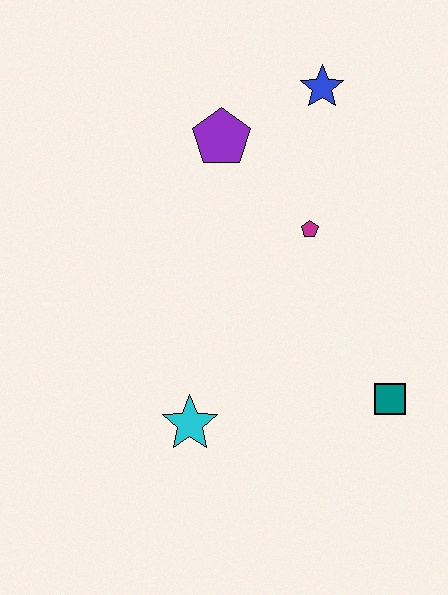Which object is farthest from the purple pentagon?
The teal square is farthest from the purple pentagon.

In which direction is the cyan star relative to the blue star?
The cyan star is below the blue star.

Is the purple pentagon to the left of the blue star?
Yes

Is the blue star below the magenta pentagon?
No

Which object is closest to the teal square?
The magenta pentagon is closest to the teal square.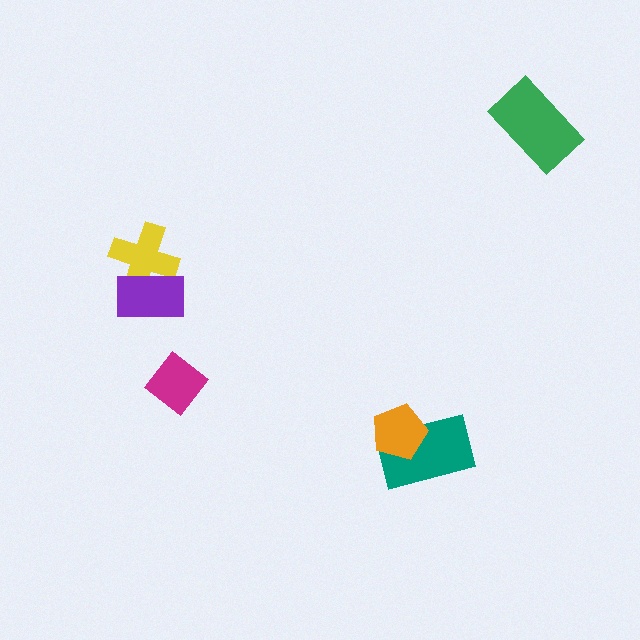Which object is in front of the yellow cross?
The purple rectangle is in front of the yellow cross.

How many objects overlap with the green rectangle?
0 objects overlap with the green rectangle.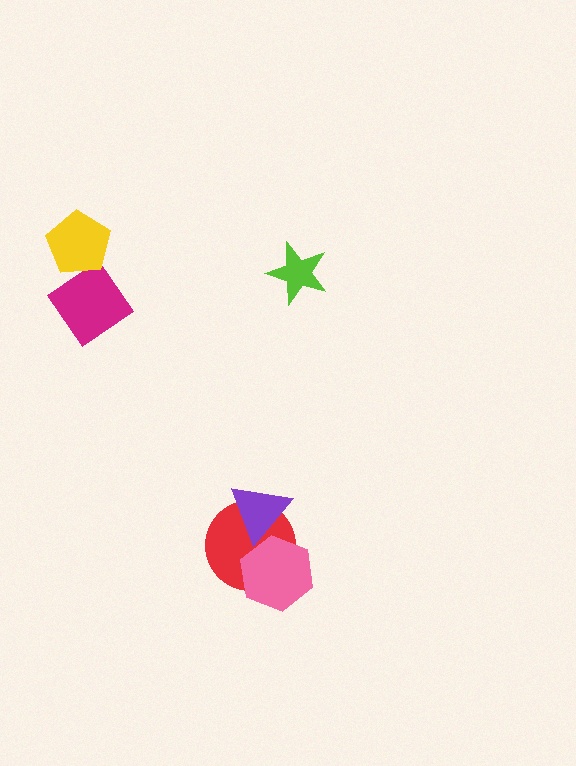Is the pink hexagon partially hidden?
Yes, it is partially covered by another shape.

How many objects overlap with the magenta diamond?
1 object overlaps with the magenta diamond.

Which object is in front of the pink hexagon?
The purple triangle is in front of the pink hexagon.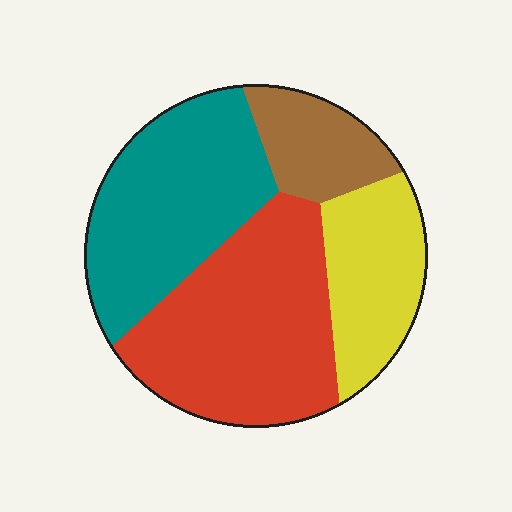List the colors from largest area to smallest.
From largest to smallest: red, teal, yellow, brown.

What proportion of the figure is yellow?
Yellow covers about 20% of the figure.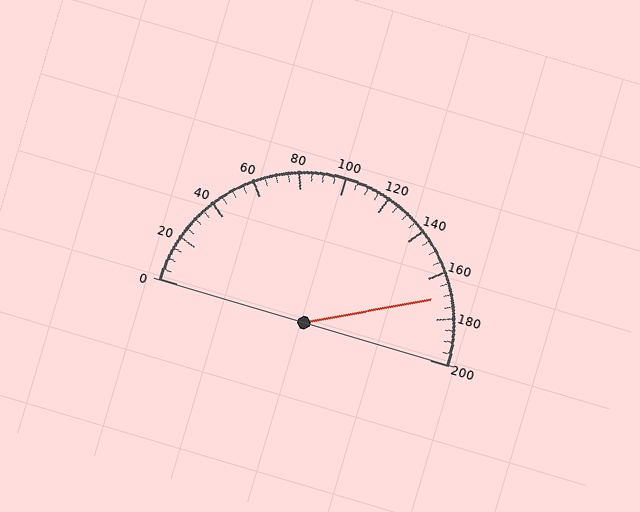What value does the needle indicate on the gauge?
The needle indicates approximately 170.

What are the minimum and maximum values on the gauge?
The gauge ranges from 0 to 200.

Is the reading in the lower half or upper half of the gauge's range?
The reading is in the upper half of the range (0 to 200).